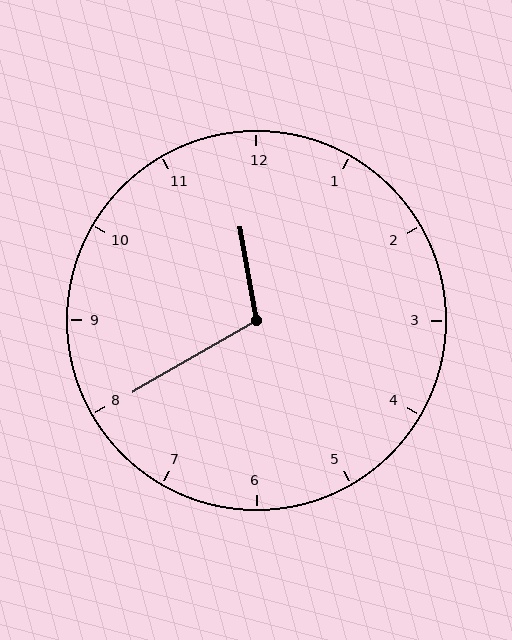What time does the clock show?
11:40.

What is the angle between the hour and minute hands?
Approximately 110 degrees.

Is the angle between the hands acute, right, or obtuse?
It is obtuse.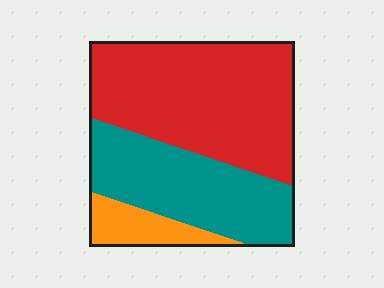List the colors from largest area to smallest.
From largest to smallest: red, teal, orange.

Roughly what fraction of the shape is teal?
Teal covers 35% of the shape.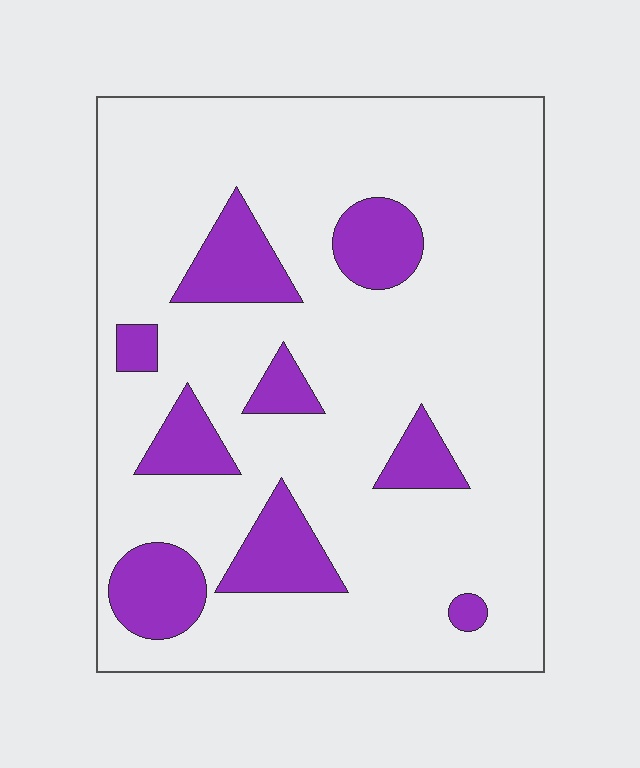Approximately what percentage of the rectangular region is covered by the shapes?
Approximately 20%.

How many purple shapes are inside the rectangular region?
9.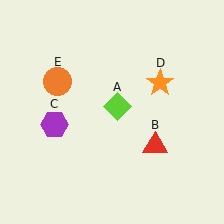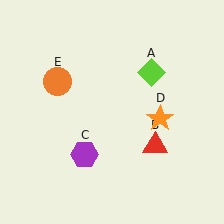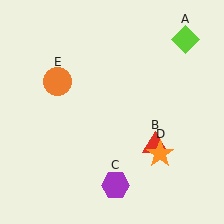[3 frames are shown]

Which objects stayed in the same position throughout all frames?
Red triangle (object B) and orange circle (object E) remained stationary.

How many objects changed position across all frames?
3 objects changed position: lime diamond (object A), purple hexagon (object C), orange star (object D).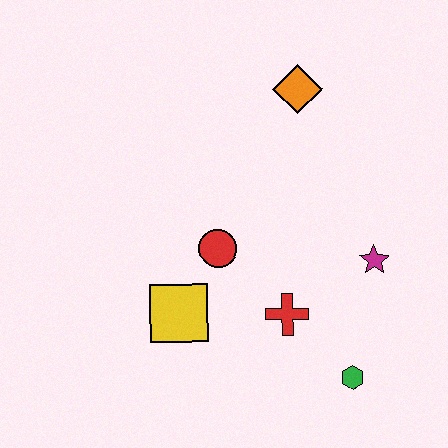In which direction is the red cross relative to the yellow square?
The red cross is to the right of the yellow square.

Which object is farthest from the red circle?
The green hexagon is farthest from the red circle.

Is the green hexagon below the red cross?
Yes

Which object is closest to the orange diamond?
The red circle is closest to the orange diamond.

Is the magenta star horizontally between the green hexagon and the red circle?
No